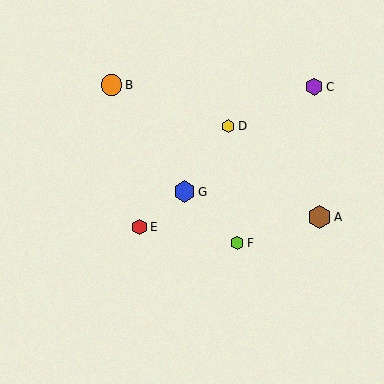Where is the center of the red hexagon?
The center of the red hexagon is at (139, 227).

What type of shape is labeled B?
Shape B is an orange circle.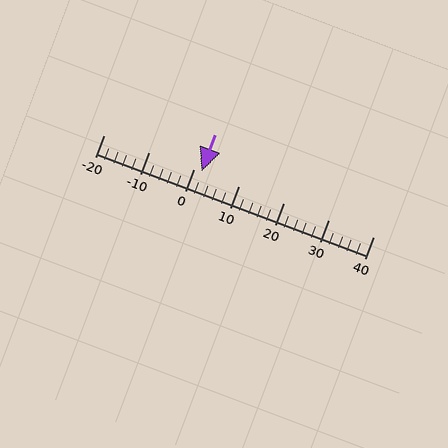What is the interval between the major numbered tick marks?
The major tick marks are spaced 10 units apart.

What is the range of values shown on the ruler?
The ruler shows values from -20 to 40.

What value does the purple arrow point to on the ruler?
The purple arrow points to approximately 2.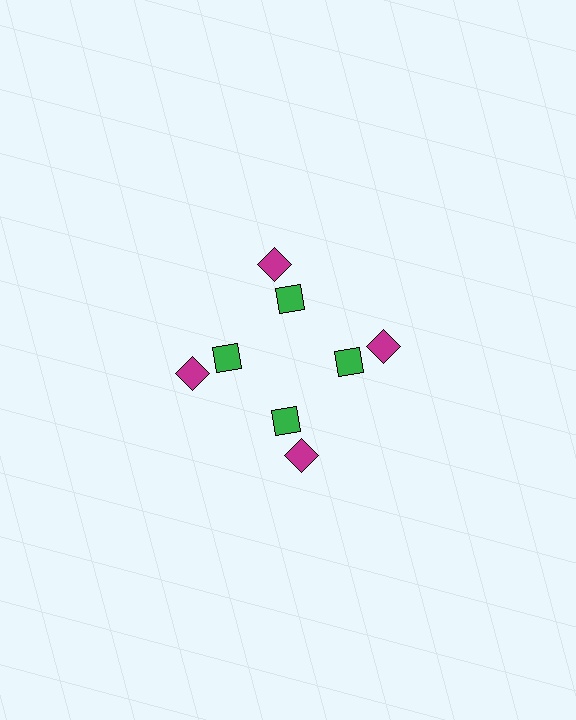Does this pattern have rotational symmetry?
Yes, this pattern has 4-fold rotational symmetry. It looks the same after rotating 90 degrees around the center.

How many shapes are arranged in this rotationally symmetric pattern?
There are 8 shapes, arranged in 4 groups of 2.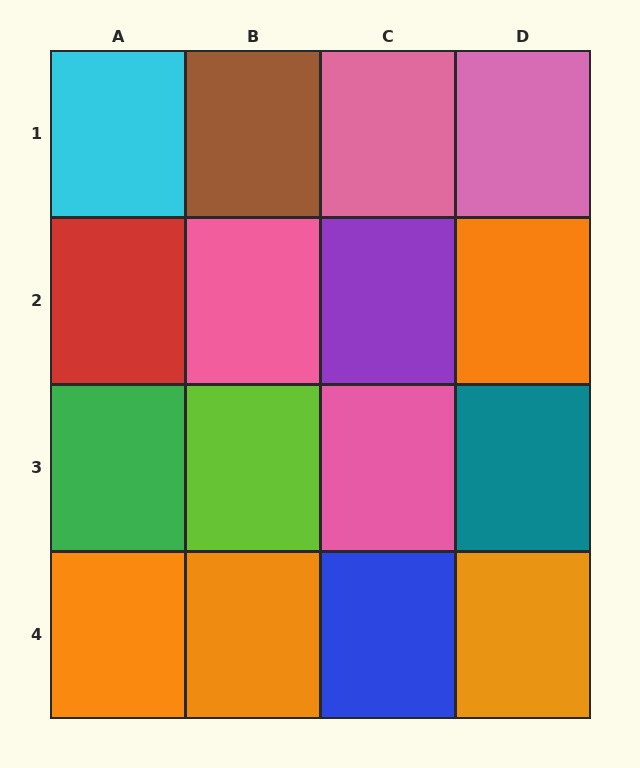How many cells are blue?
1 cell is blue.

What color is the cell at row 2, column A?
Red.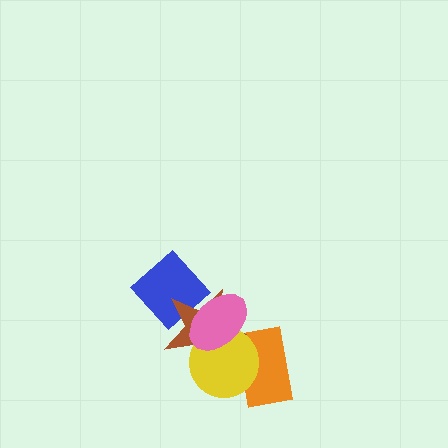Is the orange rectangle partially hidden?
Yes, it is partially covered by another shape.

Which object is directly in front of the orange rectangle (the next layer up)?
The brown star is directly in front of the orange rectangle.